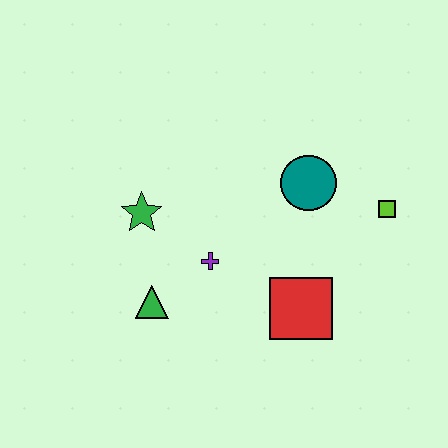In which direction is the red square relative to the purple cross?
The red square is to the right of the purple cross.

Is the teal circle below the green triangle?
No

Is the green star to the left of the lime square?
Yes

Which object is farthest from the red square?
The green star is farthest from the red square.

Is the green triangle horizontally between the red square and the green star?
Yes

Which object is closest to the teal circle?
The lime square is closest to the teal circle.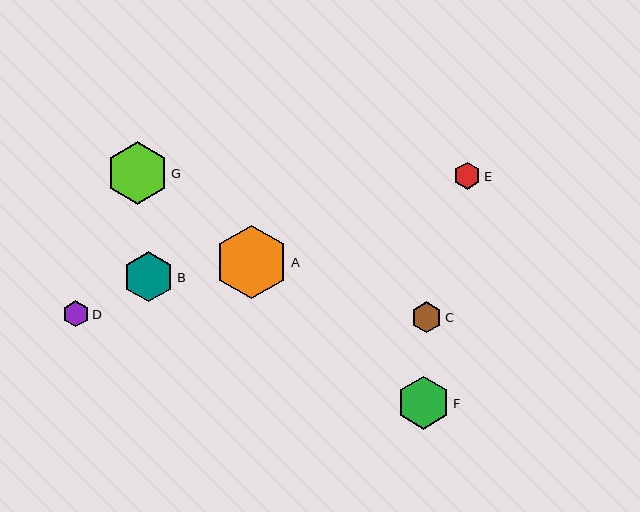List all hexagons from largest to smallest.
From largest to smallest: A, G, F, B, C, E, D.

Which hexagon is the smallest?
Hexagon D is the smallest with a size of approximately 26 pixels.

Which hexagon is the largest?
Hexagon A is the largest with a size of approximately 73 pixels.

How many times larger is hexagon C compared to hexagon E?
Hexagon C is approximately 1.1 times the size of hexagon E.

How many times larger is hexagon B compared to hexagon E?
Hexagon B is approximately 1.8 times the size of hexagon E.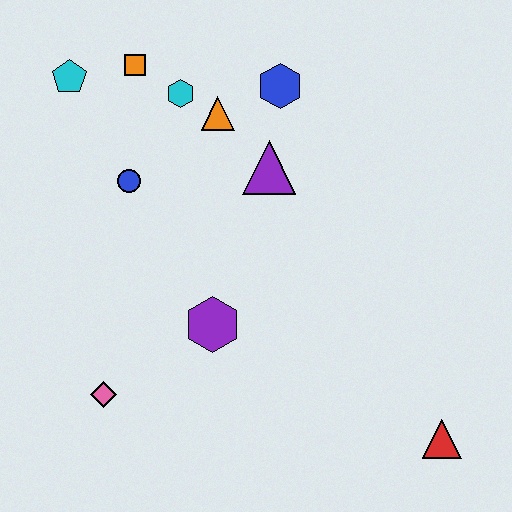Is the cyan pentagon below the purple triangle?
No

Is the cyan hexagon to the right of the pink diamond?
Yes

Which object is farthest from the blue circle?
The red triangle is farthest from the blue circle.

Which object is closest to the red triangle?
The purple hexagon is closest to the red triangle.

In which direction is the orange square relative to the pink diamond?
The orange square is above the pink diamond.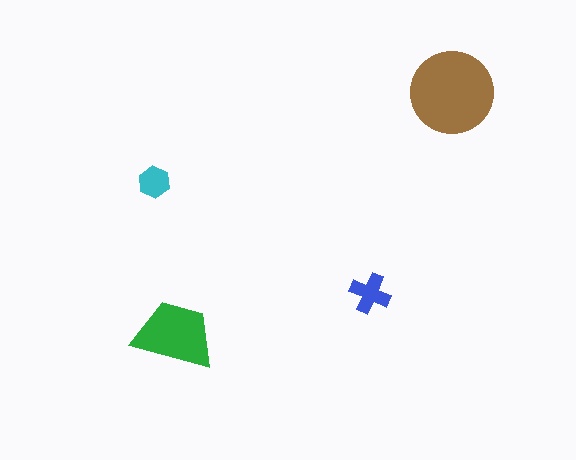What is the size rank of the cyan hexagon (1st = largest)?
4th.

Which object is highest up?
The brown circle is topmost.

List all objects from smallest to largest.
The cyan hexagon, the blue cross, the green trapezoid, the brown circle.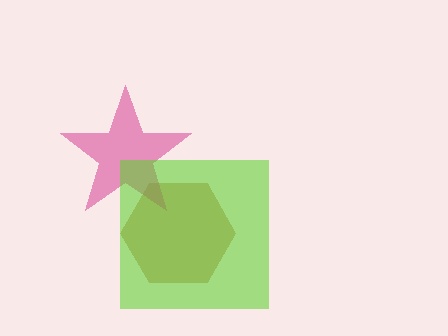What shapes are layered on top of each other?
The layered shapes are: a brown hexagon, a magenta star, a lime square.